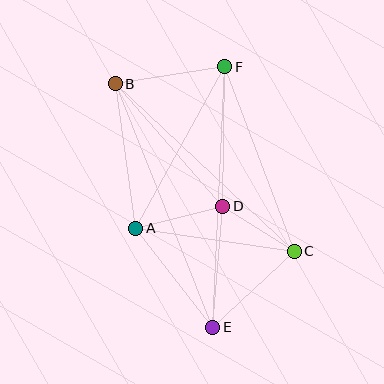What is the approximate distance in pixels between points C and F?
The distance between C and F is approximately 197 pixels.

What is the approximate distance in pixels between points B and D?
The distance between B and D is approximately 163 pixels.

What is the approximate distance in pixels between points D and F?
The distance between D and F is approximately 139 pixels.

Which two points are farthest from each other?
Points B and E are farthest from each other.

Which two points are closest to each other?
Points C and D are closest to each other.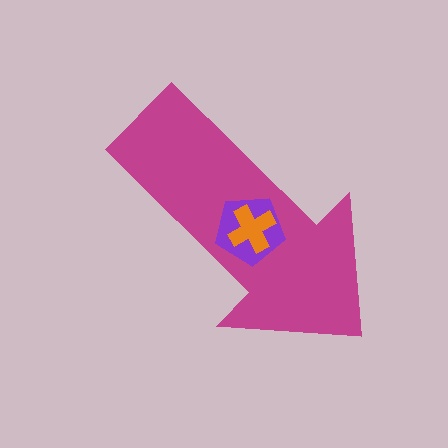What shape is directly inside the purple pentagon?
The orange cross.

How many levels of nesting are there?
3.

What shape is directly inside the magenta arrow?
The purple pentagon.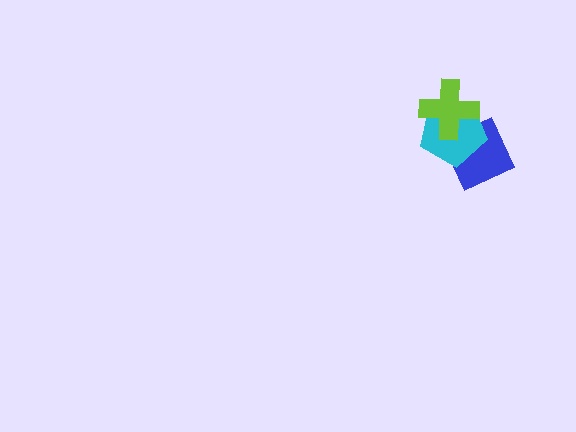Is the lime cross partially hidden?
No, no other shape covers it.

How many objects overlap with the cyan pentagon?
2 objects overlap with the cyan pentagon.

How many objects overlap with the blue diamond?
2 objects overlap with the blue diamond.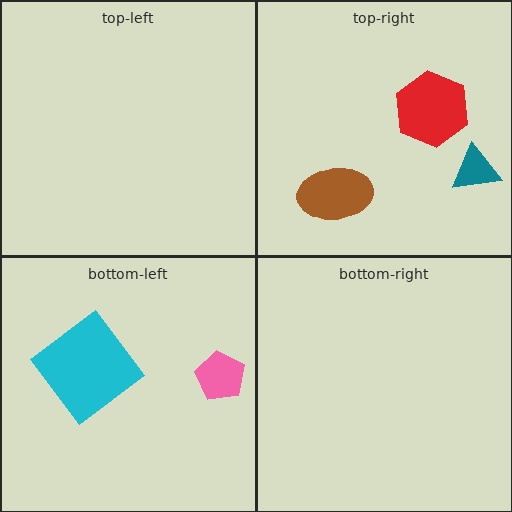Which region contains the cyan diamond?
The bottom-left region.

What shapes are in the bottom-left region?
The cyan diamond, the pink pentagon.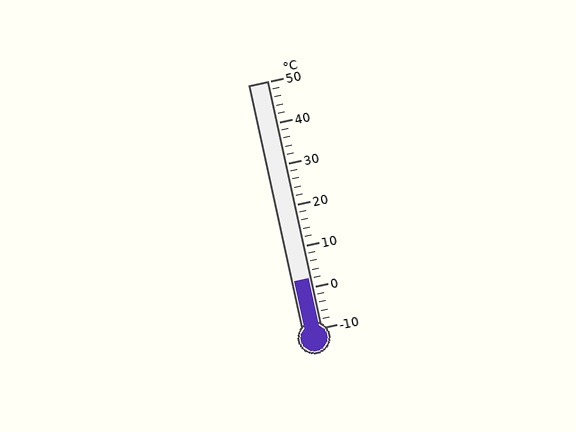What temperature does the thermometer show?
The thermometer shows approximately 2°C.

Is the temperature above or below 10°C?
The temperature is below 10°C.